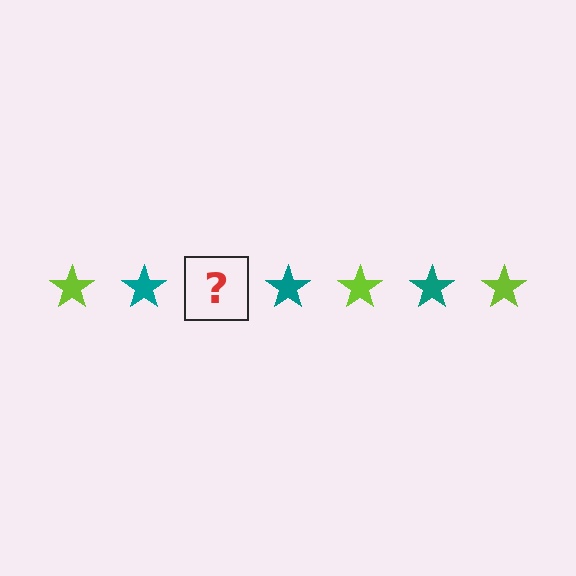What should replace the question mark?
The question mark should be replaced with a lime star.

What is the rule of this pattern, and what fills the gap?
The rule is that the pattern cycles through lime, teal stars. The gap should be filled with a lime star.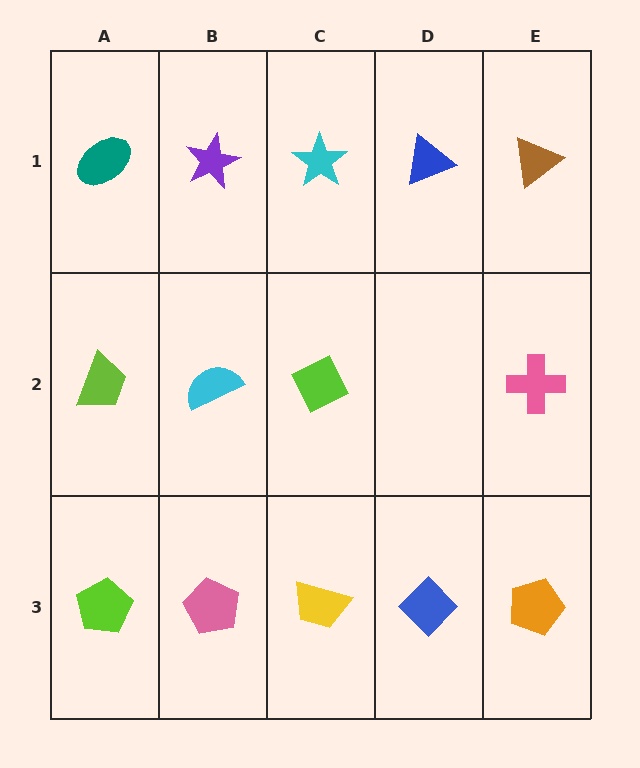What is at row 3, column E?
An orange pentagon.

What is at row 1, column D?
A blue triangle.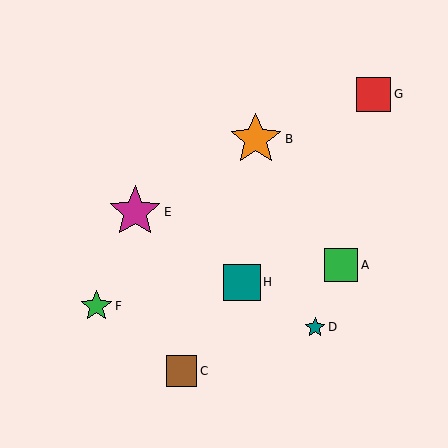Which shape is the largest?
The orange star (labeled B) is the largest.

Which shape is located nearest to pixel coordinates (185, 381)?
The brown square (labeled C) at (182, 371) is nearest to that location.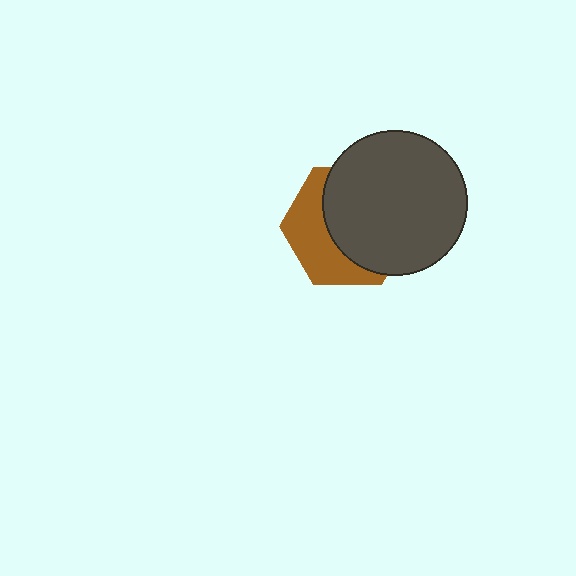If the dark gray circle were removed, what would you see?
You would see the complete brown hexagon.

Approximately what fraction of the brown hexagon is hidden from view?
Roughly 60% of the brown hexagon is hidden behind the dark gray circle.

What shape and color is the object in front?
The object in front is a dark gray circle.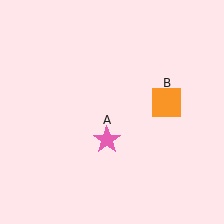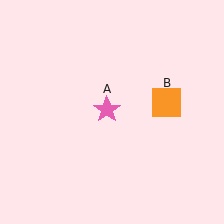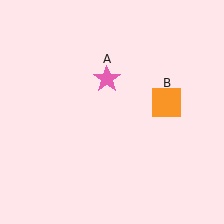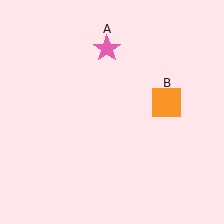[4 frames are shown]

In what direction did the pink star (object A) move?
The pink star (object A) moved up.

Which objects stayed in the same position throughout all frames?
Orange square (object B) remained stationary.